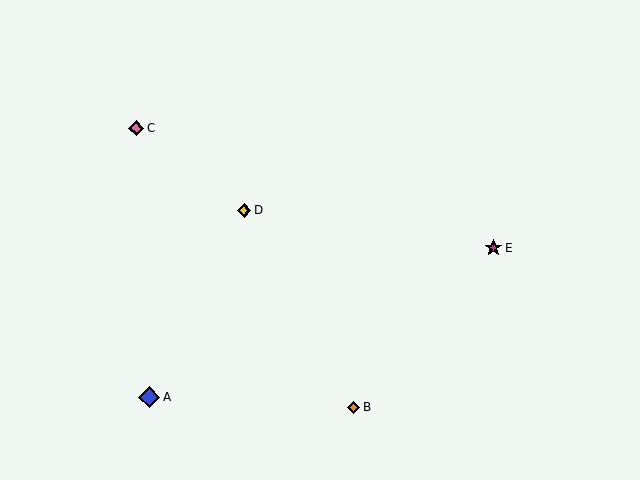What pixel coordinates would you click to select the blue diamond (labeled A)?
Click at (149, 397) to select the blue diamond A.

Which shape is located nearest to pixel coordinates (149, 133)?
The pink diamond (labeled C) at (136, 128) is nearest to that location.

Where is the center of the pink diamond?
The center of the pink diamond is at (136, 128).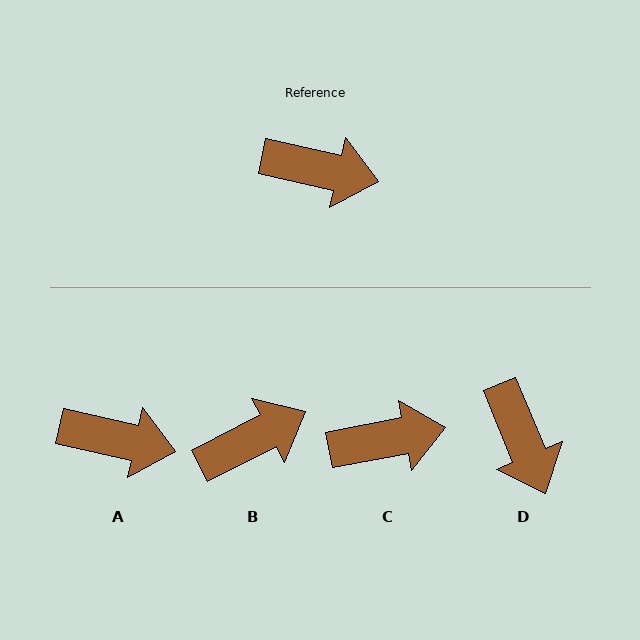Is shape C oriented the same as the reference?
No, it is off by about 23 degrees.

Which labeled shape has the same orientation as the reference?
A.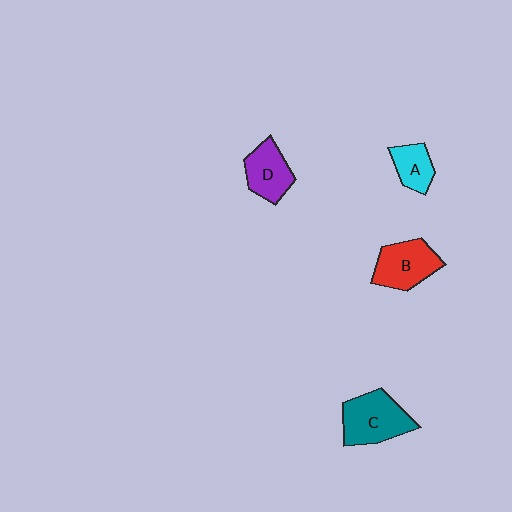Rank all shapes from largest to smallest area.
From largest to smallest: C (teal), B (red), D (purple), A (cyan).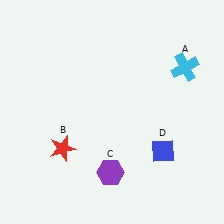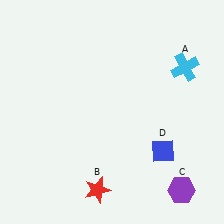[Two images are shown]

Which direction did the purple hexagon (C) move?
The purple hexagon (C) moved right.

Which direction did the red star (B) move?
The red star (B) moved down.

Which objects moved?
The objects that moved are: the red star (B), the purple hexagon (C).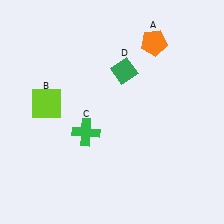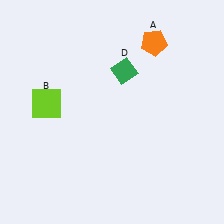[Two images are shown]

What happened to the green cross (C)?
The green cross (C) was removed in Image 2. It was in the bottom-left area of Image 1.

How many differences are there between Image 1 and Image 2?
There is 1 difference between the two images.